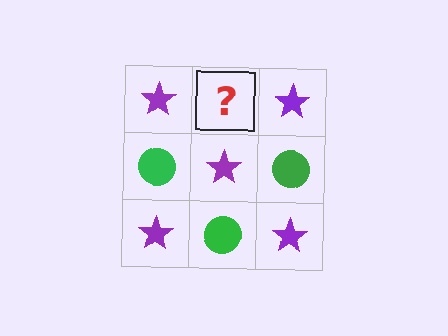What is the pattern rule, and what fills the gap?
The rule is that it alternates purple star and green circle in a checkerboard pattern. The gap should be filled with a green circle.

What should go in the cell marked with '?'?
The missing cell should contain a green circle.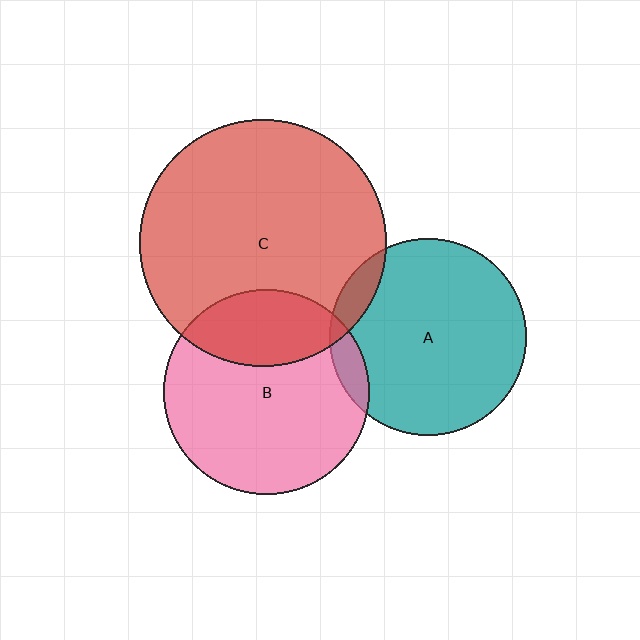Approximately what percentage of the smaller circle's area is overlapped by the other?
Approximately 5%.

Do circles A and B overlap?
Yes.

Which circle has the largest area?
Circle C (red).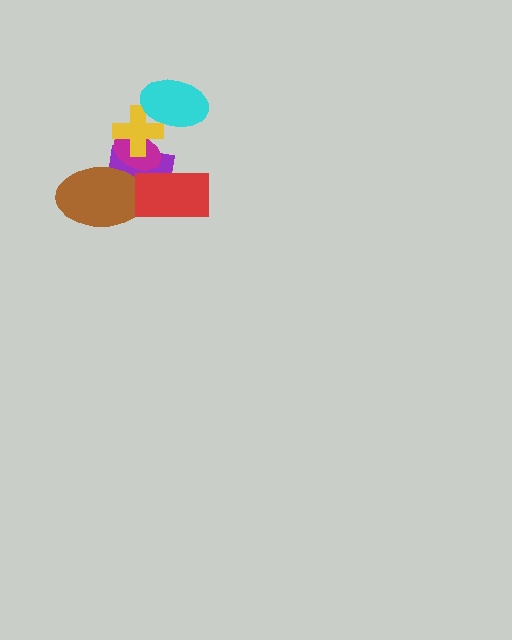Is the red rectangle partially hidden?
No, no other shape covers it.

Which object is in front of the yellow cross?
The cyan ellipse is in front of the yellow cross.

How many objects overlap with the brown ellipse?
3 objects overlap with the brown ellipse.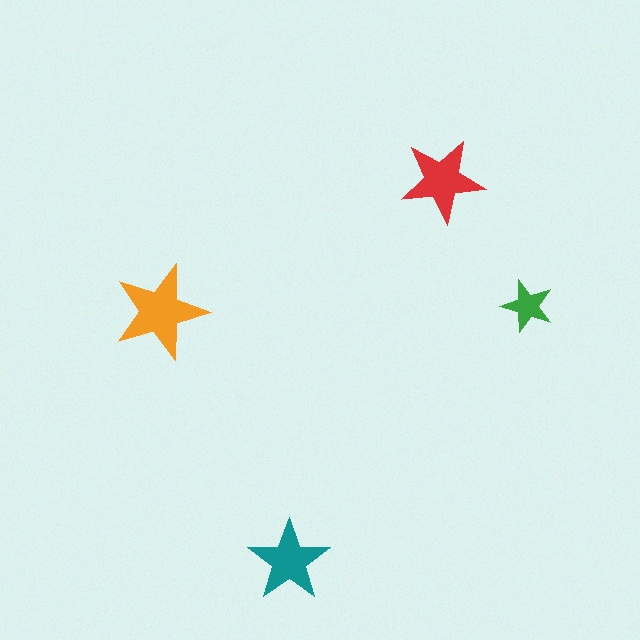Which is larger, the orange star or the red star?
The orange one.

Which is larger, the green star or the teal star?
The teal one.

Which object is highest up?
The red star is topmost.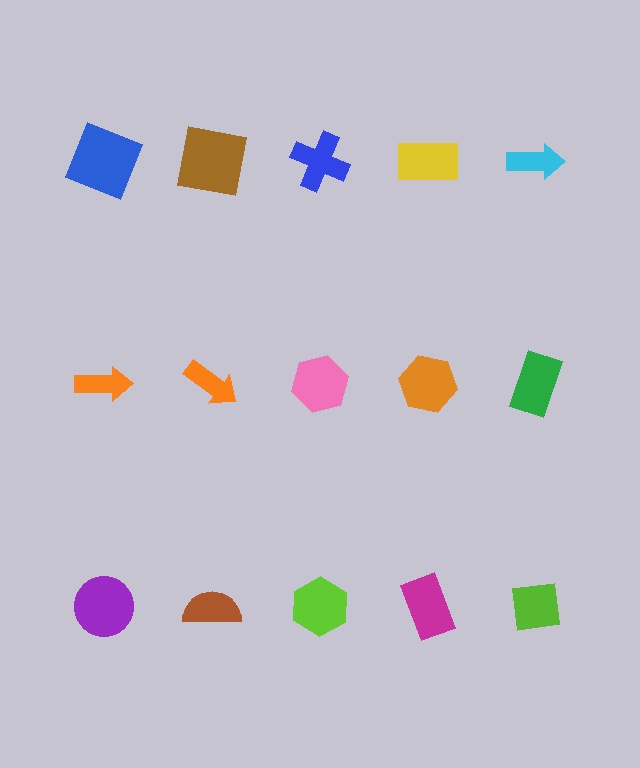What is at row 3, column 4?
A magenta rectangle.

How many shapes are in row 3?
5 shapes.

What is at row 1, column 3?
A blue cross.